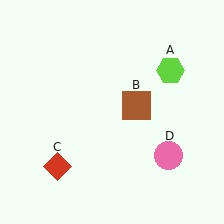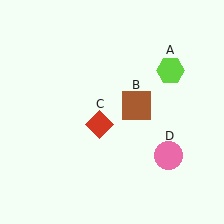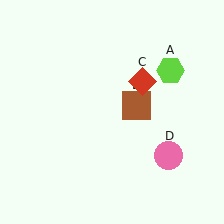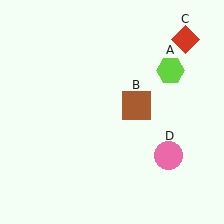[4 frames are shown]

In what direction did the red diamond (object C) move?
The red diamond (object C) moved up and to the right.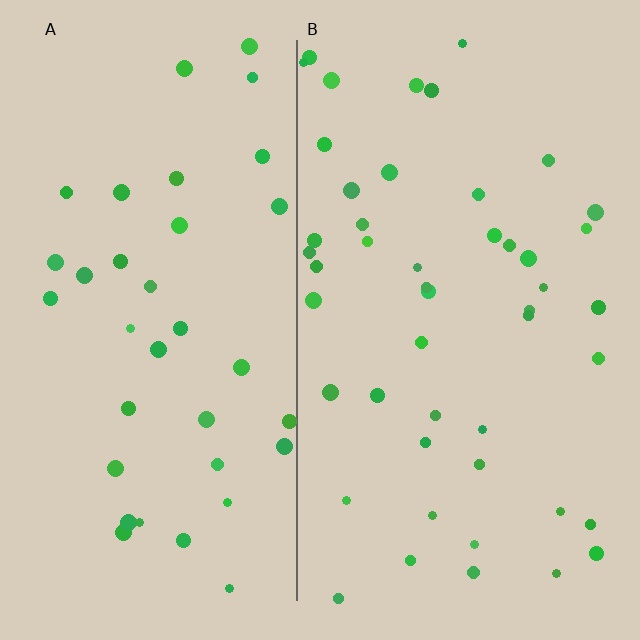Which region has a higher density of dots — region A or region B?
B (the right).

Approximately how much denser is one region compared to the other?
Approximately 1.3× — region B over region A.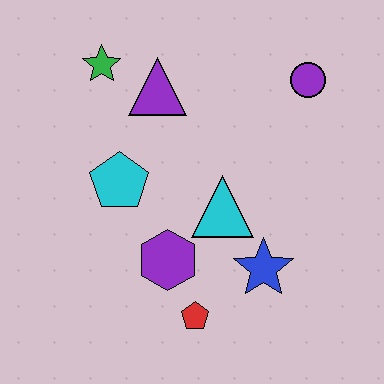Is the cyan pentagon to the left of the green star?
No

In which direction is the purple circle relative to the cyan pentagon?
The purple circle is to the right of the cyan pentagon.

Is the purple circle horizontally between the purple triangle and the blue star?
No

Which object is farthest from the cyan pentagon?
The purple circle is farthest from the cyan pentagon.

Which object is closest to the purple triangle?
The green star is closest to the purple triangle.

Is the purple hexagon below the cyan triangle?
Yes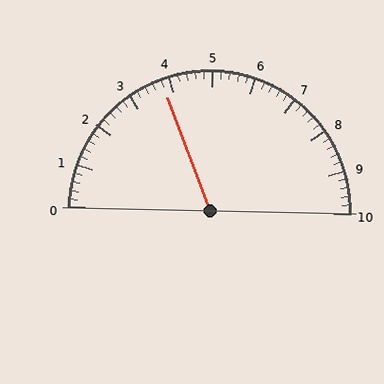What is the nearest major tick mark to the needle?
The nearest major tick mark is 4.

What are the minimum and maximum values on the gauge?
The gauge ranges from 0 to 10.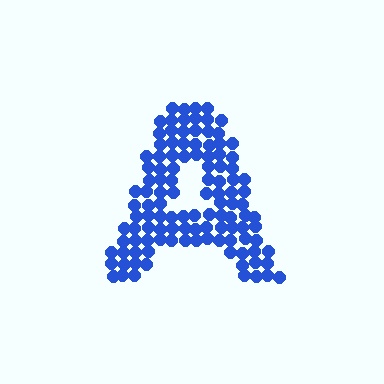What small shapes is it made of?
It is made of small circles.